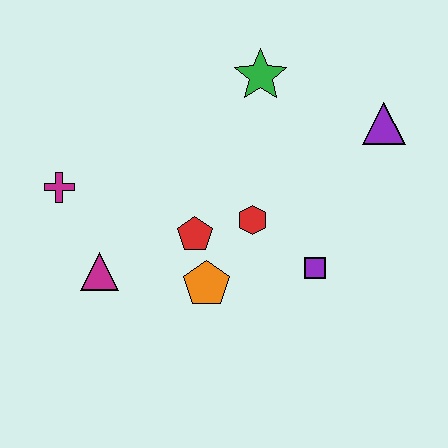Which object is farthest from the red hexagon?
The magenta cross is farthest from the red hexagon.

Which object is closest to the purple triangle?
The green star is closest to the purple triangle.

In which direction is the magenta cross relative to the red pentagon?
The magenta cross is to the left of the red pentagon.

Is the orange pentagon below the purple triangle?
Yes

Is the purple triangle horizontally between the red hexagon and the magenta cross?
No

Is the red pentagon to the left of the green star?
Yes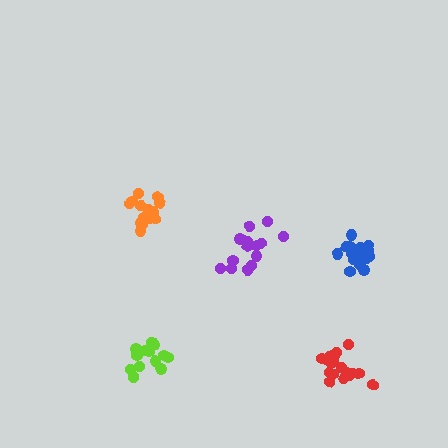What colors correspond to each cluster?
The clusters are colored: red, purple, blue, orange, lime.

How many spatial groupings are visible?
There are 5 spatial groupings.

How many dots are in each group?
Group 1: 18 dots, Group 2: 14 dots, Group 3: 18 dots, Group 4: 14 dots, Group 5: 14 dots (78 total).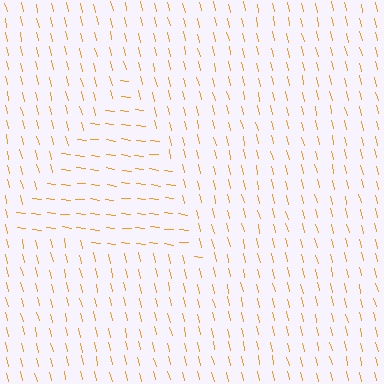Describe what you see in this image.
The image is filled with small orange line segments. A triangle region in the image has lines oriented differently from the surrounding lines, creating a visible texture boundary.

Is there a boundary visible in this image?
Yes, there is a texture boundary formed by a change in line orientation.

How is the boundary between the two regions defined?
The boundary is defined purely by a change in line orientation (approximately 70 degrees difference). All lines are the same color and thickness.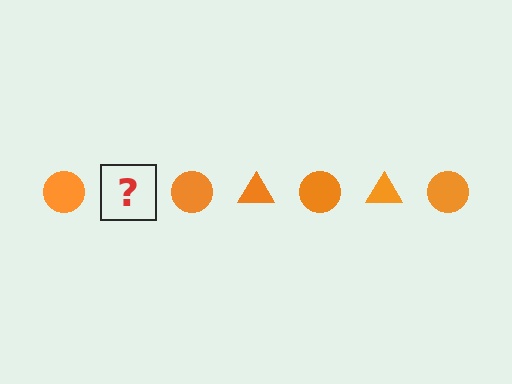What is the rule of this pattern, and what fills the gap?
The rule is that the pattern cycles through circle, triangle shapes in orange. The gap should be filled with an orange triangle.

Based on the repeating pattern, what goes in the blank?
The blank should be an orange triangle.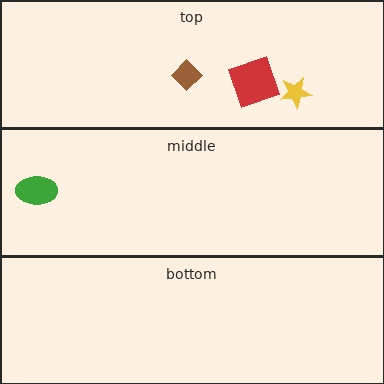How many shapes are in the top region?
3.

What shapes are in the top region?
The yellow star, the brown diamond, the red square.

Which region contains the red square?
The top region.